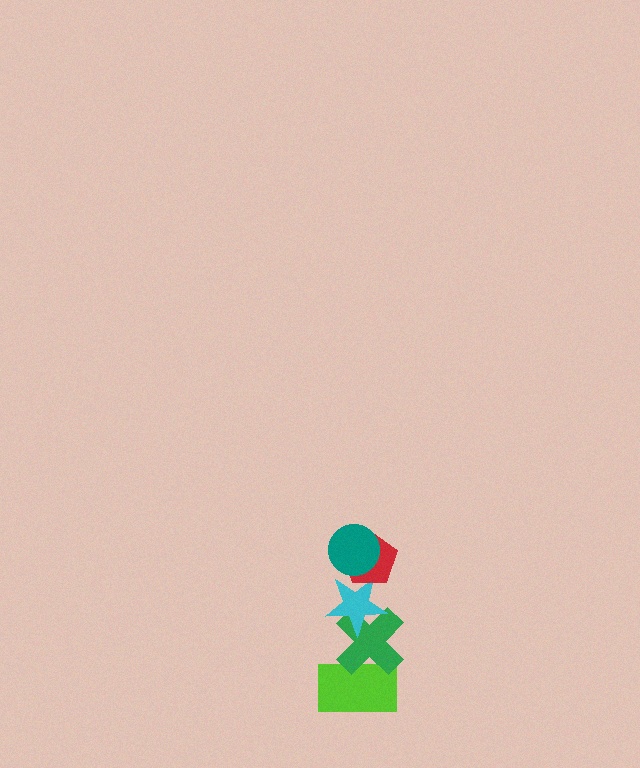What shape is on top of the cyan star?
The red pentagon is on top of the cyan star.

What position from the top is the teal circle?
The teal circle is 1st from the top.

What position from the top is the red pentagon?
The red pentagon is 2nd from the top.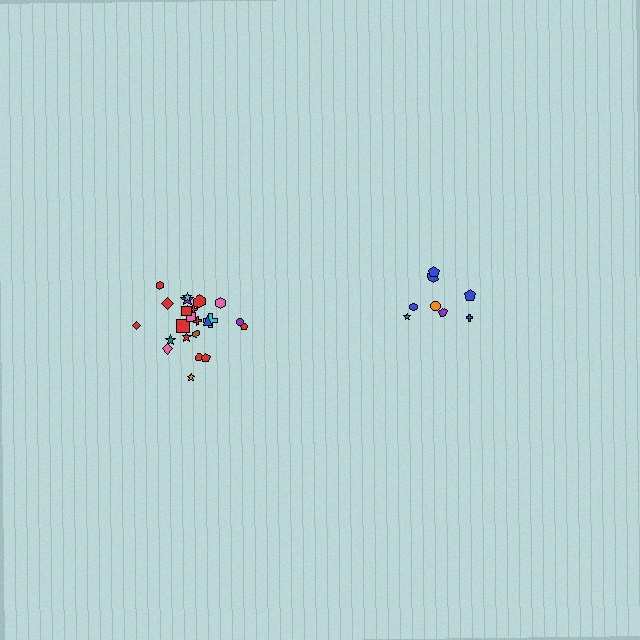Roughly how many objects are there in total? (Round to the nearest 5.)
Roughly 35 objects in total.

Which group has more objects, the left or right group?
The left group.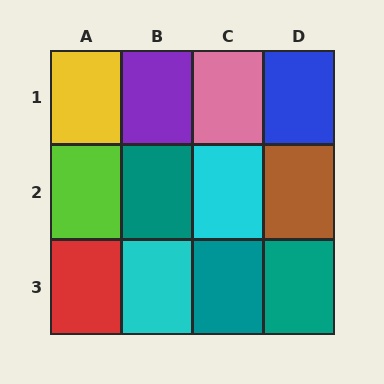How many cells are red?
1 cell is red.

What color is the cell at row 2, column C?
Cyan.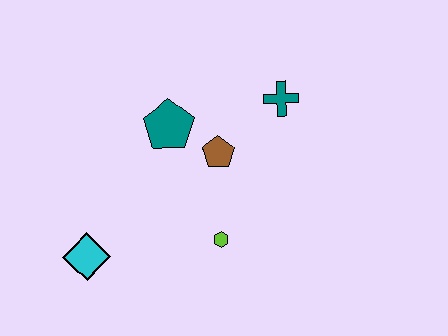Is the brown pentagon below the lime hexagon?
No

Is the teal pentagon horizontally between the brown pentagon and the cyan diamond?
Yes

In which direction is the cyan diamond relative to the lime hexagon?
The cyan diamond is to the left of the lime hexagon.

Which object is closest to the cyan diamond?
The lime hexagon is closest to the cyan diamond.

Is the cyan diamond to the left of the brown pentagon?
Yes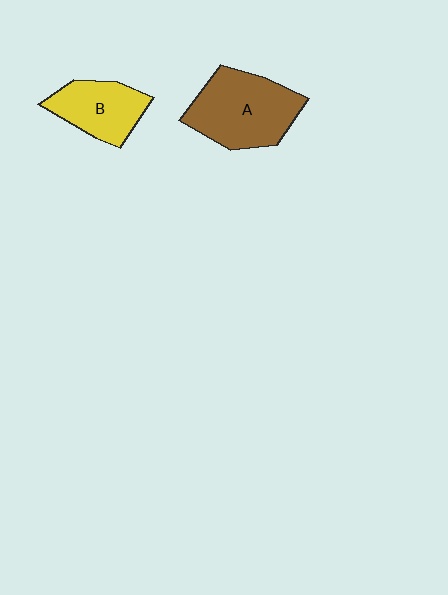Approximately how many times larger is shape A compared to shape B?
Approximately 1.5 times.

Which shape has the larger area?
Shape A (brown).